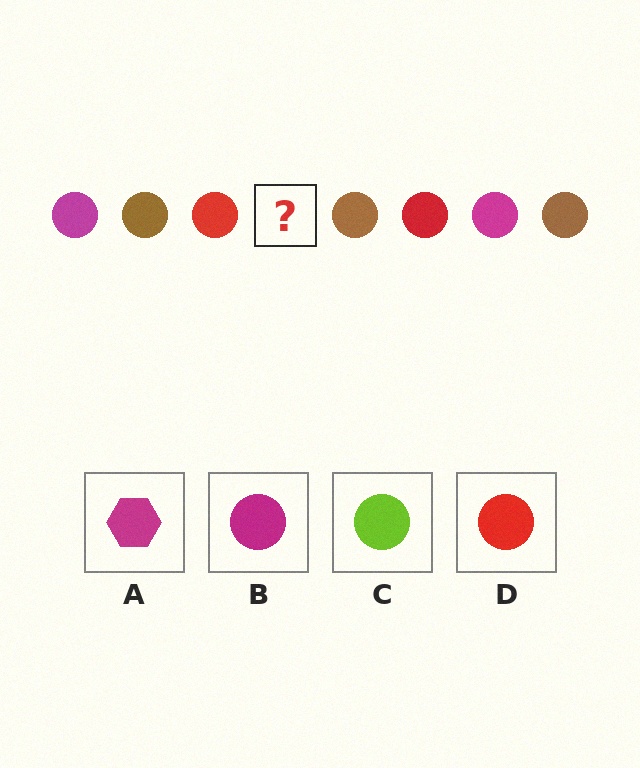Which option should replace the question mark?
Option B.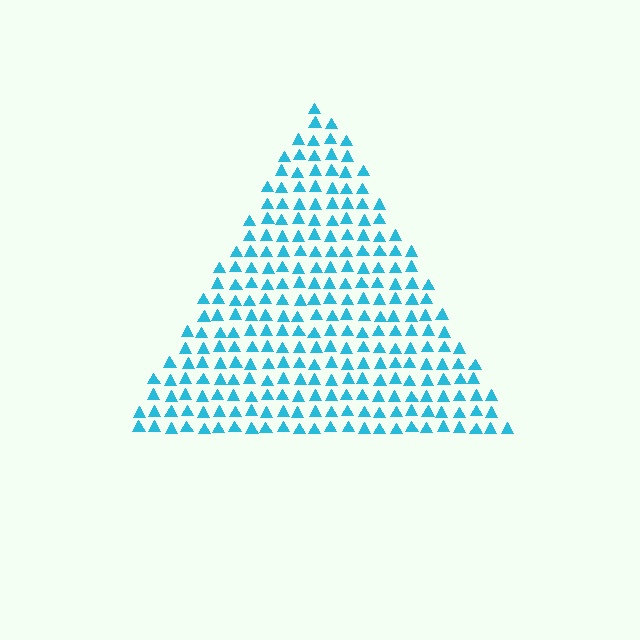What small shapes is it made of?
It is made of small triangles.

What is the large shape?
The large shape is a triangle.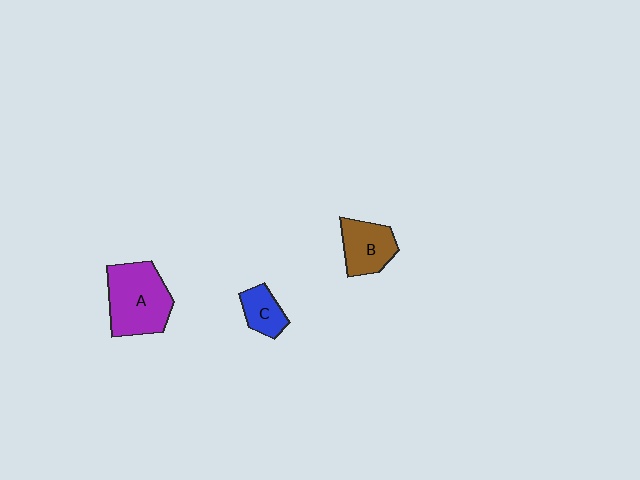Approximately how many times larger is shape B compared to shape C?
Approximately 1.5 times.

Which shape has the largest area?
Shape A (purple).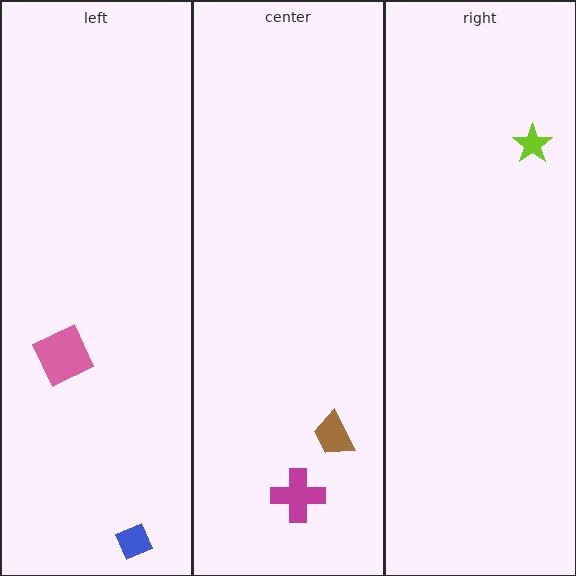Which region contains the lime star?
The right region.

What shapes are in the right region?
The lime star.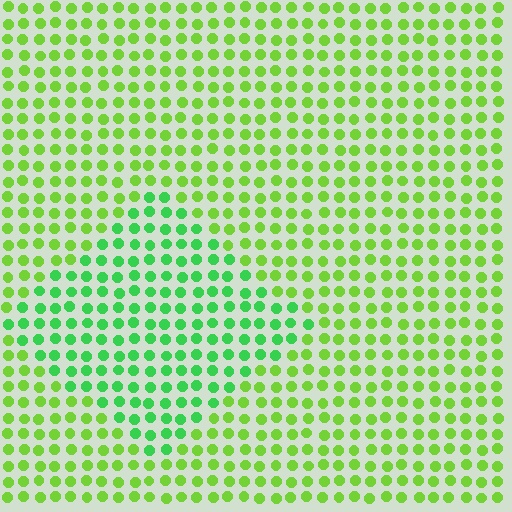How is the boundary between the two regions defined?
The boundary is defined purely by a slight shift in hue (about 33 degrees). Spacing, size, and orientation are identical on both sides.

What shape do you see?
I see a diamond.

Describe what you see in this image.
The image is filled with small lime elements in a uniform arrangement. A diamond-shaped region is visible where the elements are tinted to a slightly different hue, forming a subtle color boundary.